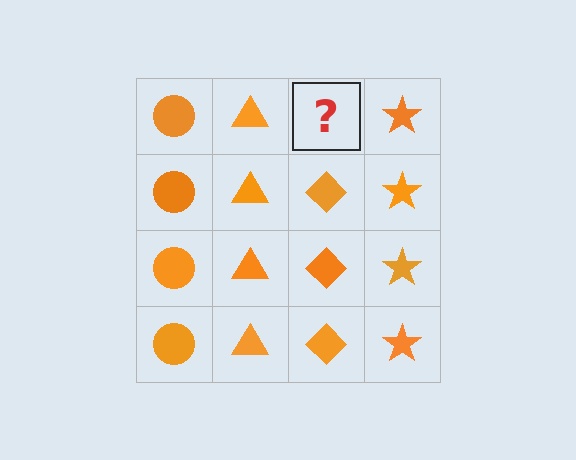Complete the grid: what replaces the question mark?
The question mark should be replaced with an orange diamond.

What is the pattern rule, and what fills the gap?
The rule is that each column has a consistent shape. The gap should be filled with an orange diamond.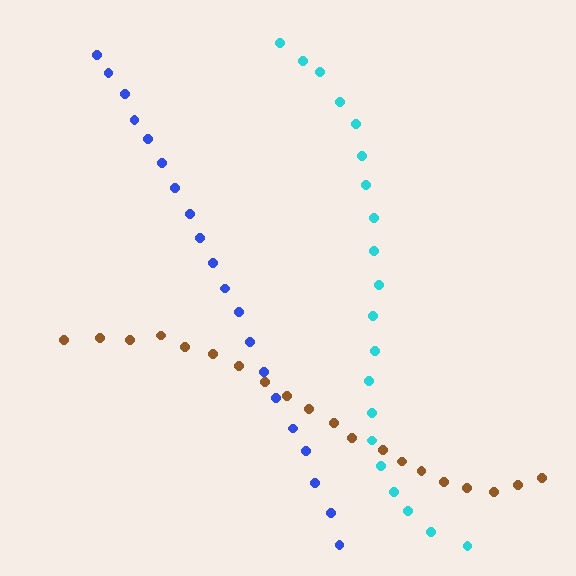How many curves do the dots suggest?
There are 3 distinct paths.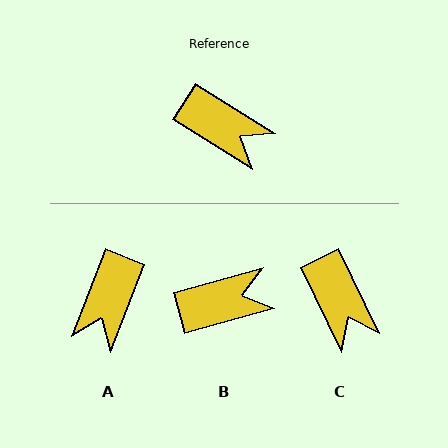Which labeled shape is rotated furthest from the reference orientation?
A, about 79 degrees away.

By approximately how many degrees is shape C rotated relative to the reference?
Approximately 32 degrees clockwise.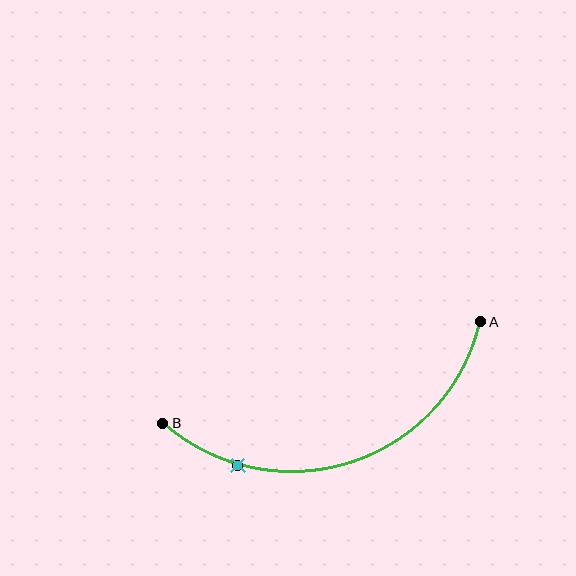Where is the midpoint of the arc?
The arc midpoint is the point on the curve farthest from the straight line joining A and B. It sits below that line.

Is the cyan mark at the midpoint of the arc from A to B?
No. The cyan mark lies on the arc but is closer to endpoint B. The arc midpoint would be at the point on the curve equidistant along the arc from both A and B.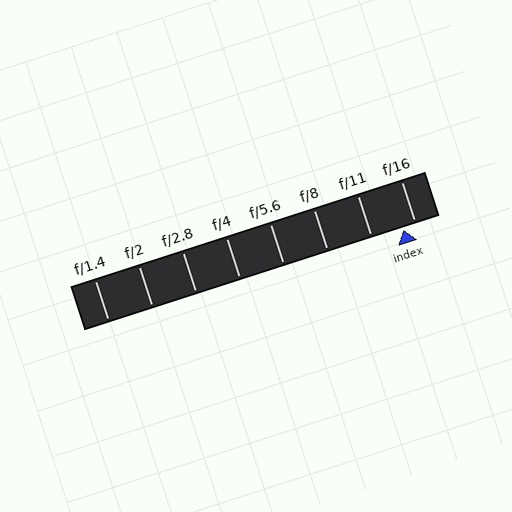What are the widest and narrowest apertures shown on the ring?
The widest aperture shown is f/1.4 and the narrowest is f/16.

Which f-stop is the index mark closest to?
The index mark is closest to f/16.